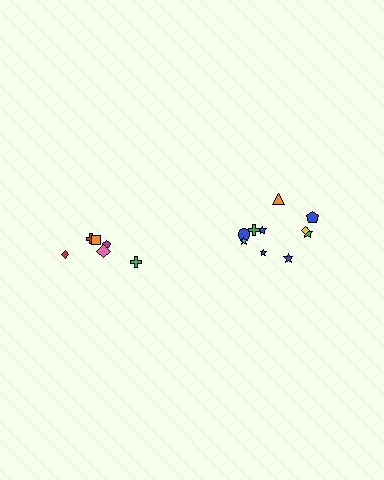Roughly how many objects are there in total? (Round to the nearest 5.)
Roughly 15 objects in total.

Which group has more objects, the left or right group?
The right group.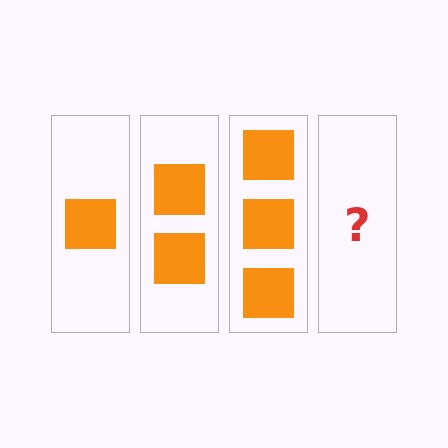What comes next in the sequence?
The next element should be 4 squares.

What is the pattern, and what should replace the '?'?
The pattern is that each step adds one more square. The '?' should be 4 squares.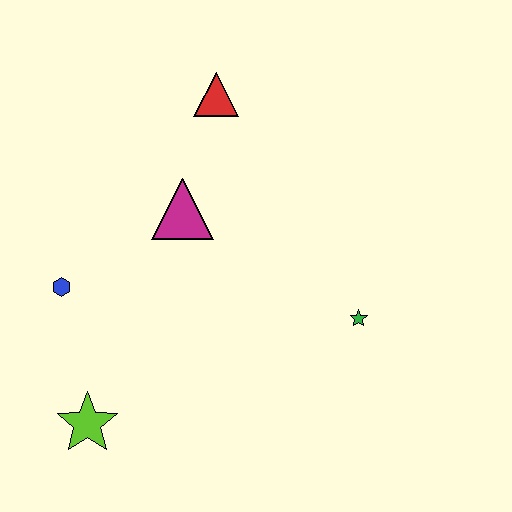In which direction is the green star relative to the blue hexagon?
The green star is to the right of the blue hexagon.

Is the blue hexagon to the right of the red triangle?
No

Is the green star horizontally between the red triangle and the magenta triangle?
No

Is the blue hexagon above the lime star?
Yes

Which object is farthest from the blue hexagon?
The green star is farthest from the blue hexagon.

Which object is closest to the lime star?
The blue hexagon is closest to the lime star.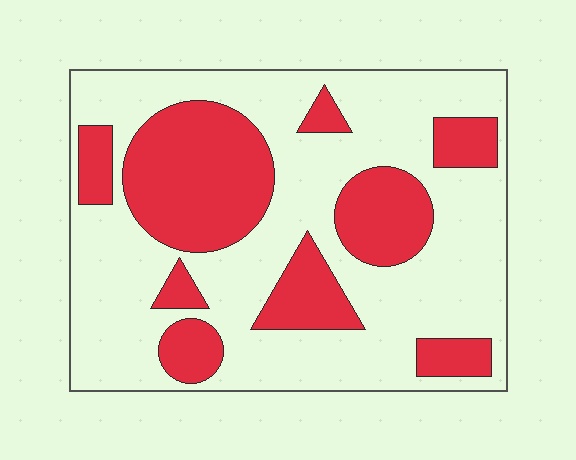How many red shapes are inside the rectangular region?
9.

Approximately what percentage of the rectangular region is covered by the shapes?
Approximately 35%.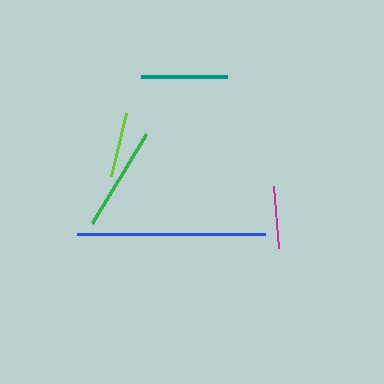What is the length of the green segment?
The green segment is approximately 104 pixels long.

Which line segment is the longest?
The blue line is the longest at approximately 188 pixels.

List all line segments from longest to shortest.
From longest to shortest: blue, green, teal, lime, magenta.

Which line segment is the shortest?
The magenta line is the shortest at approximately 62 pixels.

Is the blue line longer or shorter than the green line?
The blue line is longer than the green line.